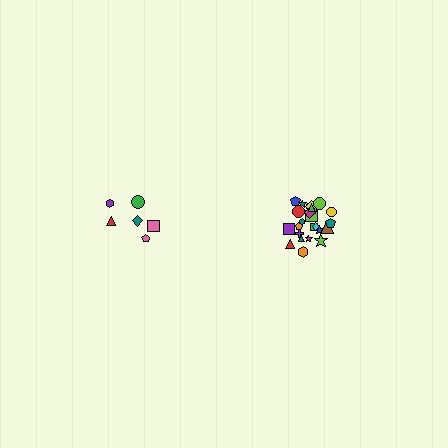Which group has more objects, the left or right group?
The right group.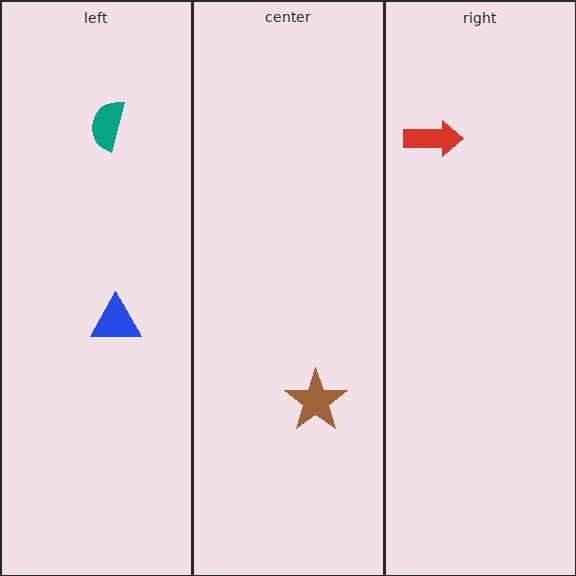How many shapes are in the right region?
1.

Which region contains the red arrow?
The right region.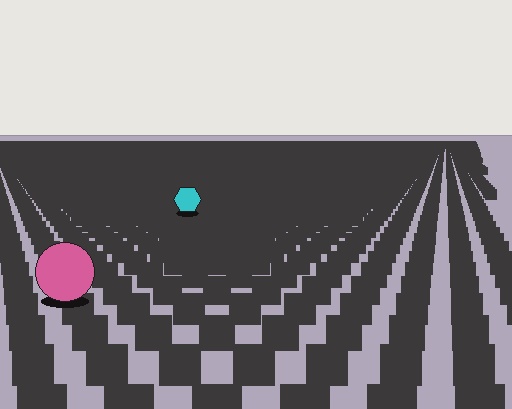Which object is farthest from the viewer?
The cyan hexagon is farthest from the viewer. It appears smaller and the ground texture around it is denser.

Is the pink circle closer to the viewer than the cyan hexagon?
Yes. The pink circle is closer — you can tell from the texture gradient: the ground texture is coarser near it.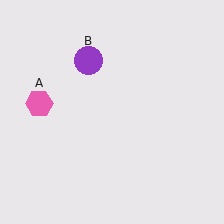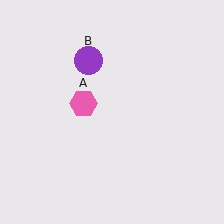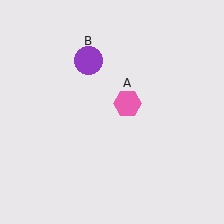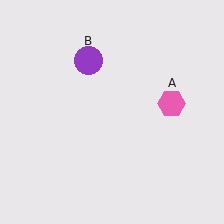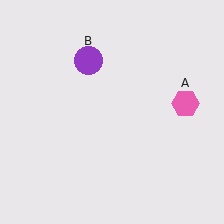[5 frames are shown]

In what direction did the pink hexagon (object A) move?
The pink hexagon (object A) moved right.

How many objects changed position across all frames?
1 object changed position: pink hexagon (object A).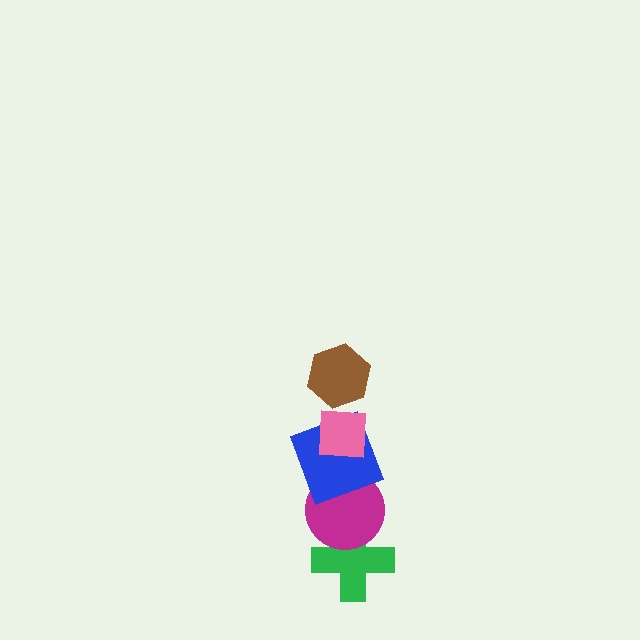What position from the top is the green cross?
The green cross is 5th from the top.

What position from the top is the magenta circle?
The magenta circle is 4th from the top.